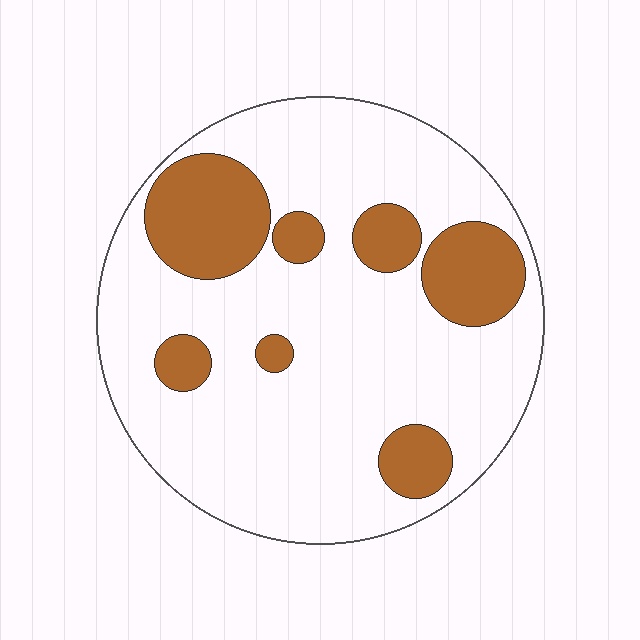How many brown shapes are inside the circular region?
7.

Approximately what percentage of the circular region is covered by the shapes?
Approximately 25%.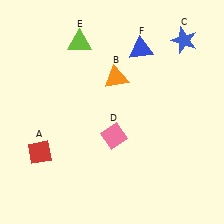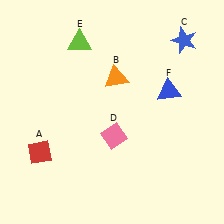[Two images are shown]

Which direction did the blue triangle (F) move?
The blue triangle (F) moved down.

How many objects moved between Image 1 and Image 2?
1 object moved between the two images.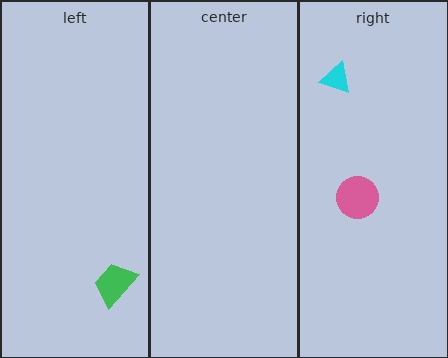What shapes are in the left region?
The green trapezoid.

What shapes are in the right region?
The pink circle, the cyan triangle.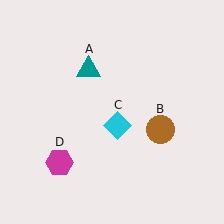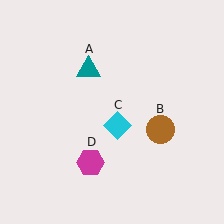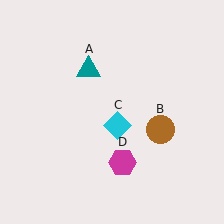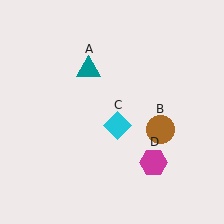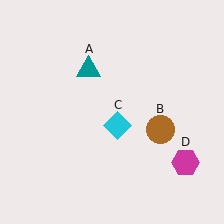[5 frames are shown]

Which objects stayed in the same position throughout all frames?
Teal triangle (object A) and brown circle (object B) and cyan diamond (object C) remained stationary.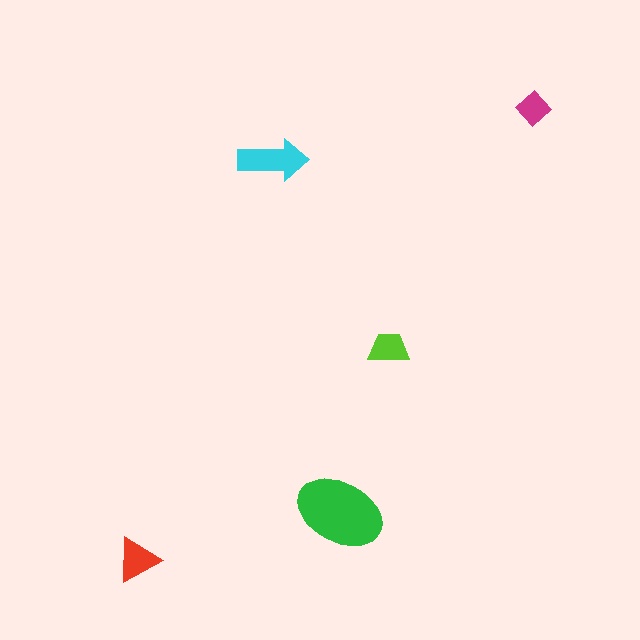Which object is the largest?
The green ellipse.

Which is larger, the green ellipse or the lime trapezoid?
The green ellipse.